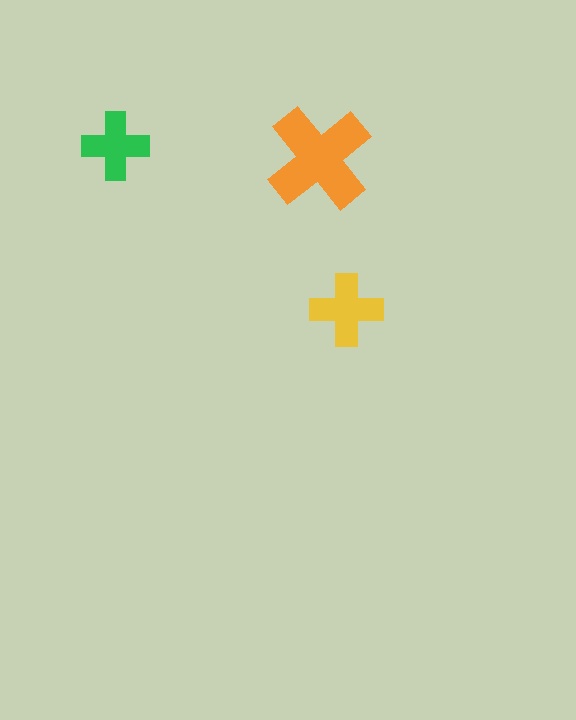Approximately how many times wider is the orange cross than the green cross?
About 1.5 times wider.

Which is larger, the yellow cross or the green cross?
The yellow one.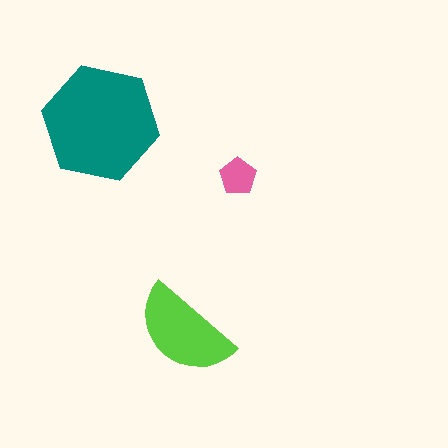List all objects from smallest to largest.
The pink pentagon, the lime semicircle, the teal hexagon.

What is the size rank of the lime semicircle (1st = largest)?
2nd.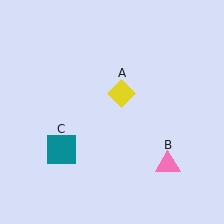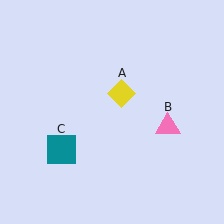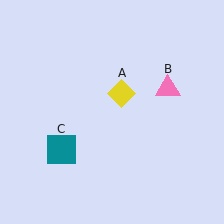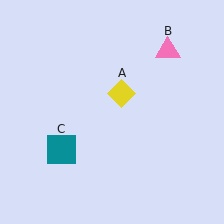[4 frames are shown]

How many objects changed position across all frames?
1 object changed position: pink triangle (object B).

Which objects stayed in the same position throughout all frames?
Yellow diamond (object A) and teal square (object C) remained stationary.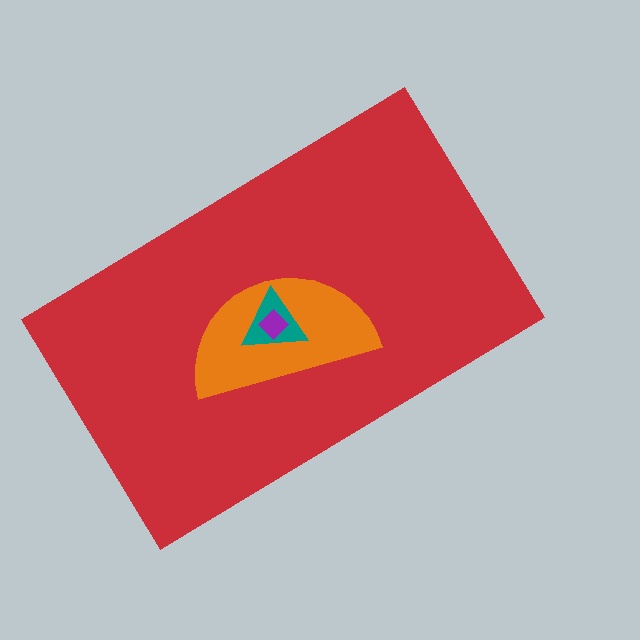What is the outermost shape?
The red rectangle.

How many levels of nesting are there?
4.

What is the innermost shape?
The purple diamond.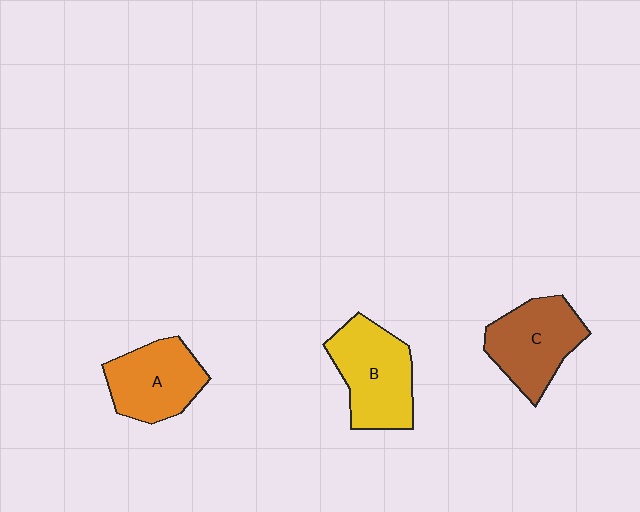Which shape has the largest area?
Shape B (yellow).